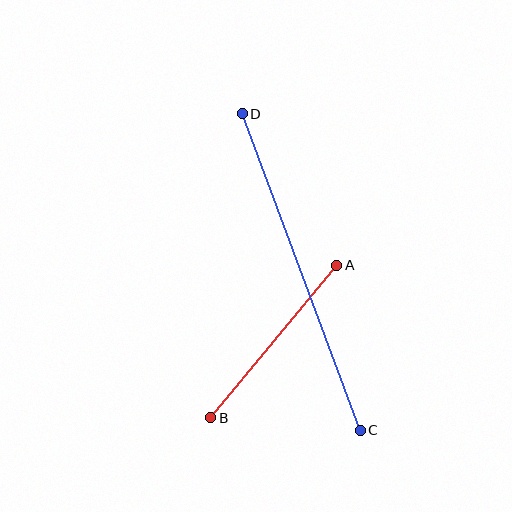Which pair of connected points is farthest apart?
Points C and D are farthest apart.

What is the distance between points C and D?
The distance is approximately 338 pixels.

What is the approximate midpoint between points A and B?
The midpoint is at approximately (274, 342) pixels.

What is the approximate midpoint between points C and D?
The midpoint is at approximately (301, 272) pixels.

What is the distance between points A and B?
The distance is approximately 198 pixels.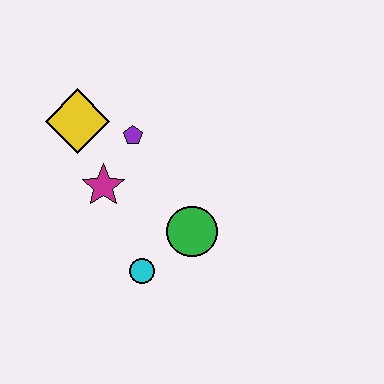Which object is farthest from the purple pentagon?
The cyan circle is farthest from the purple pentagon.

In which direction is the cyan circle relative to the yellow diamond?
The cyan circle is below the yellow diamond.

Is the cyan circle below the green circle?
Yes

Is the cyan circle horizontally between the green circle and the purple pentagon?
Yes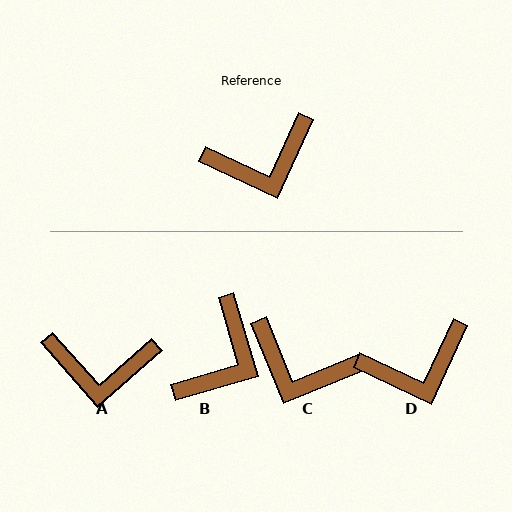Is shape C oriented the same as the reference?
No, it is off by about 43 degrees.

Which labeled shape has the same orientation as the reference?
D.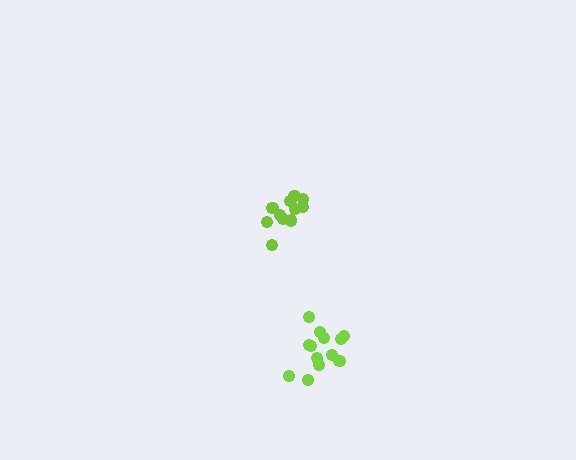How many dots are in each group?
Group 1: 13 dots, Group 2: 11 dots (24 total).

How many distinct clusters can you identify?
There are 2 distinct clusters.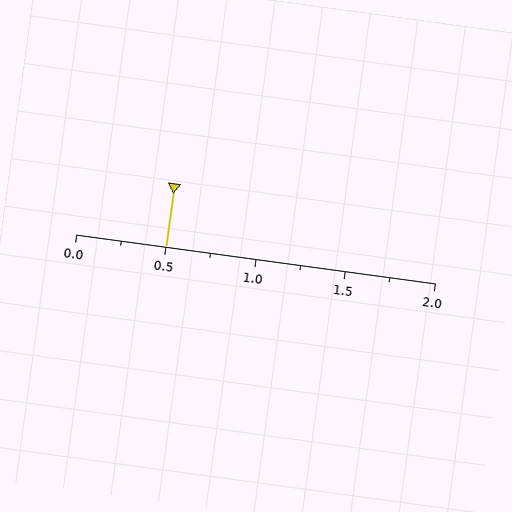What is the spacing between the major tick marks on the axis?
The major ticks are spaced 0.5 apart.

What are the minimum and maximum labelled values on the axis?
The axis runs from 0.0 to 2.0.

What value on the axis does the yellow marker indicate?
The marker indicates approximately 0.5.